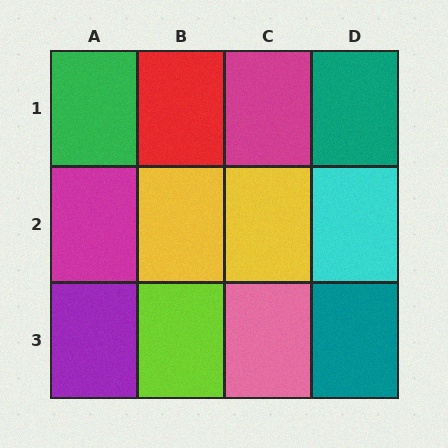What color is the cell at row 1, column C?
Magenta.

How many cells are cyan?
1 cell is cyan.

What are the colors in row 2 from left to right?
Magenta, yellow, yellow, cyan.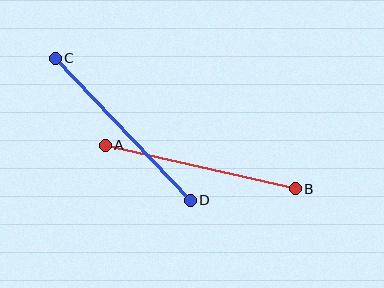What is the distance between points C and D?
The distance is approximately 196 pixels.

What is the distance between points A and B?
The distance is approximately 195 pixels.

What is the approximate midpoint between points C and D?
The midpoint is at approximately (123, 129) pixels.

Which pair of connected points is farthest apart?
Points C and D are farthest apart.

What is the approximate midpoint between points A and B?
The midpoint is at approximately (200, 167) pixels.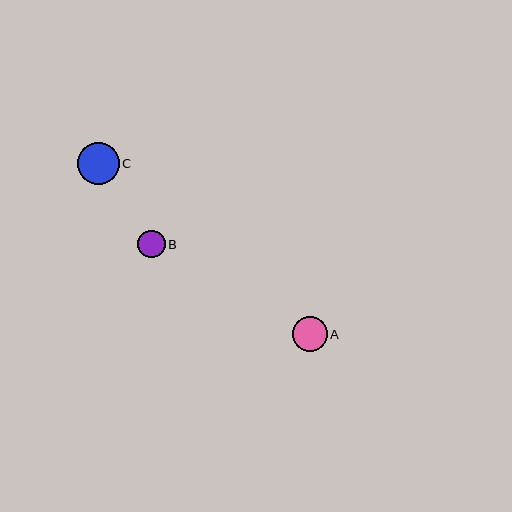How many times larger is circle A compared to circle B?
Circle A is approximately 1.3 times the size of circle B.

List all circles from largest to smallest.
From largest to smallest: C, A, B.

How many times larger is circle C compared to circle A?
Circle C is approximately 1.2 times the size of circle A.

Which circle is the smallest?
Circle B is the smallest with a size of approximately 27 pixels.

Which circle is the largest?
Circle C is the largest with a size of approximately 42 pixels.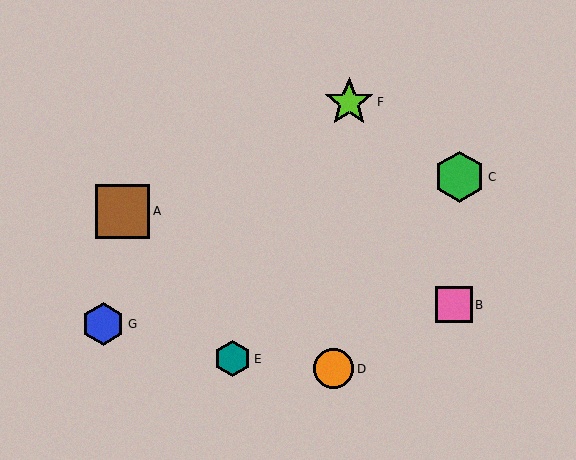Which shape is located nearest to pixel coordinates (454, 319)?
The pink square (labeled B) at (454, 305) is nearest to that location.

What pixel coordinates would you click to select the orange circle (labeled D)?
Click at (334, 369) to select the orange circle D.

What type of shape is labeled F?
Shape F is a lime star.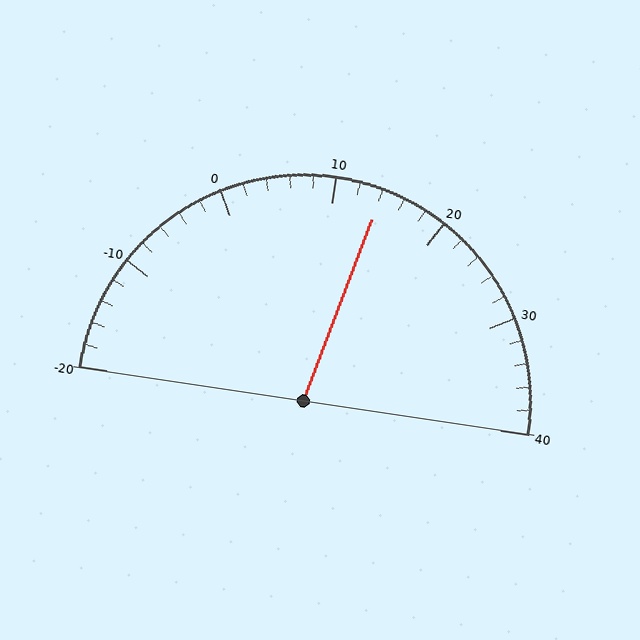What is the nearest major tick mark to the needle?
The nearest major tick mark is 10.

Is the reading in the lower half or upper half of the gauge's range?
The reading is in the upper half of the range (-20 to 40).